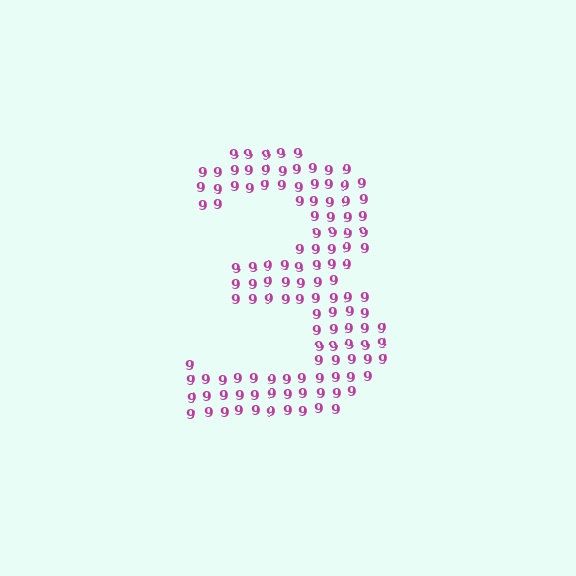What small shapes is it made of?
It is made of small digit 9's.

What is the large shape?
The large shape is the digit 3.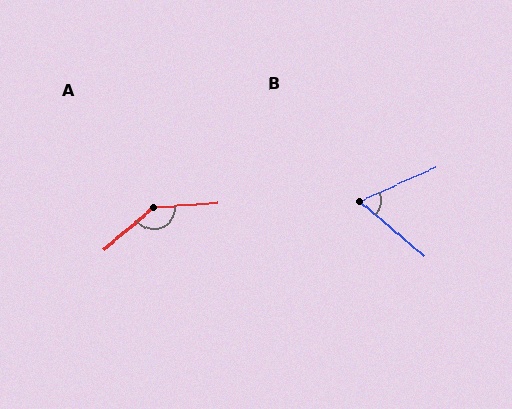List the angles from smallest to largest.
B (64°), A (144°).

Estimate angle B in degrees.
Approximately 64 degrees.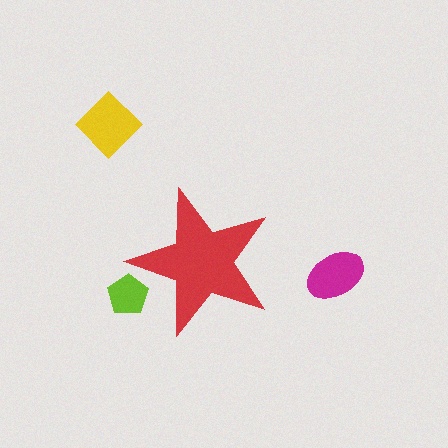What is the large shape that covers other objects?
A red star.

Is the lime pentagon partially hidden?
Yes, the lime pentagon is partially hidden behind the red star.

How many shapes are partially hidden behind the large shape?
1 shape is partially hidden.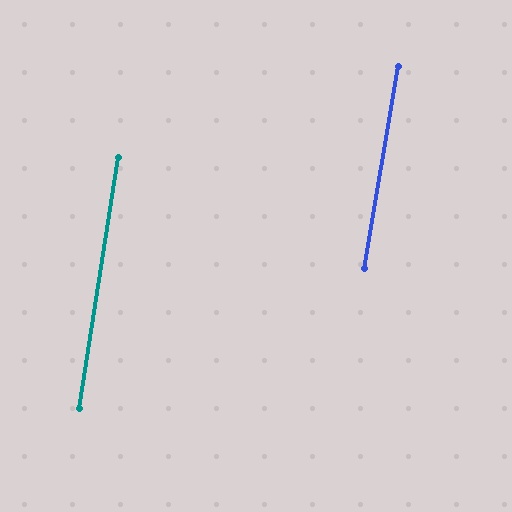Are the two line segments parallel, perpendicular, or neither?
Parallel — their directions differ by only 0.7°.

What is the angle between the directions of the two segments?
Approximately 1 degree.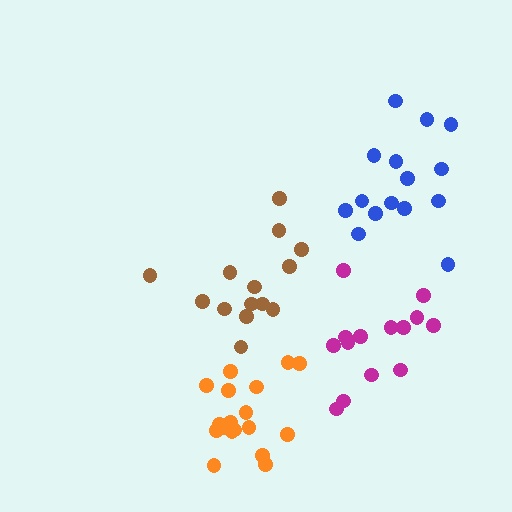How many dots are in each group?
Group 1: 15 dots, Group 2: 14 dots, Group 3: 14 dots, Group 4: 18 dots (61 total).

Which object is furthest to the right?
The blue cluster is rightmost.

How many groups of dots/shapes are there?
There are 4 groups.